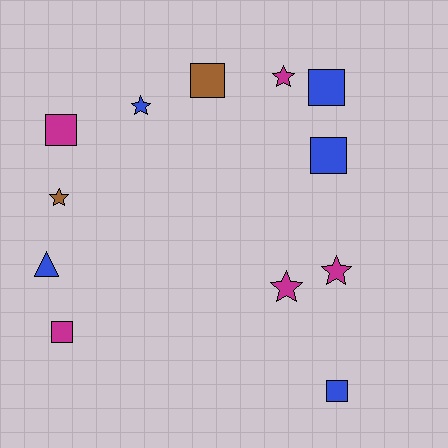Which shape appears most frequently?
Square, with 6 objects.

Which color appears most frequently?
Blue, with 5 objects.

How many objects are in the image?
There are 12 objects.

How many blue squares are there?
There are 3 blue squares.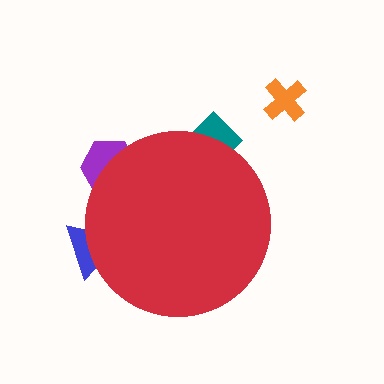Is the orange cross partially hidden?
No, the orange cross is fully visible.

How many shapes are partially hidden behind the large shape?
3 shapes are partially hidden.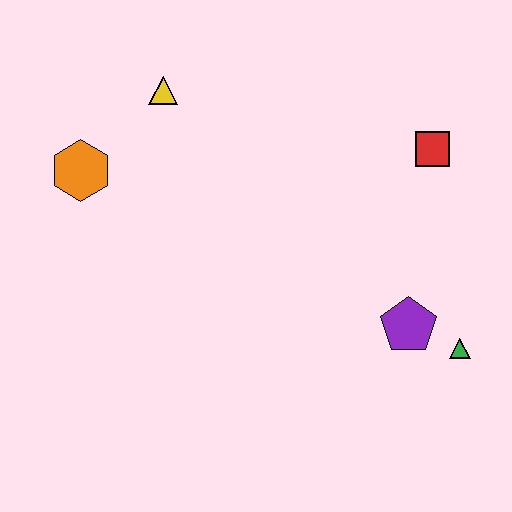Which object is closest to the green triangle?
The purple pentagon is closest to the green triangle.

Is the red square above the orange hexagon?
Yes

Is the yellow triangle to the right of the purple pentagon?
No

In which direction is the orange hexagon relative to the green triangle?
The orange hexagon is to the left of the green triangle.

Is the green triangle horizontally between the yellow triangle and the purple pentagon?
No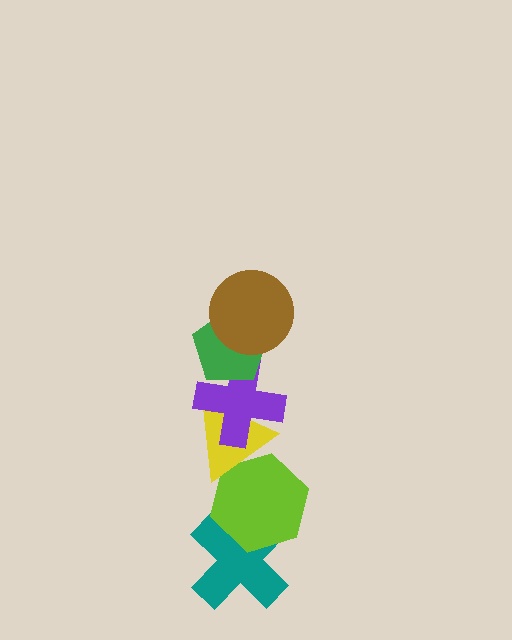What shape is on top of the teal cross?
The lime hexagon is on top of the teal cross.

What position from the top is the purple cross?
The purple cross is 3rd from the top.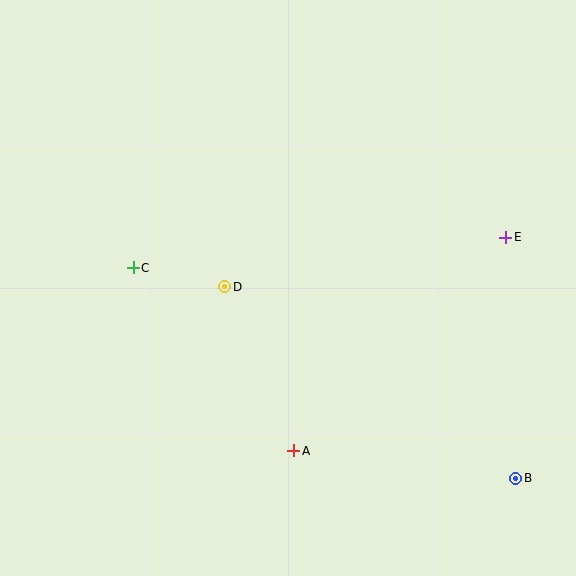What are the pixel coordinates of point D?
Point D is at (225, 287).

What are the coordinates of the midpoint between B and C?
The midpoint between B and C is at (324, 373).